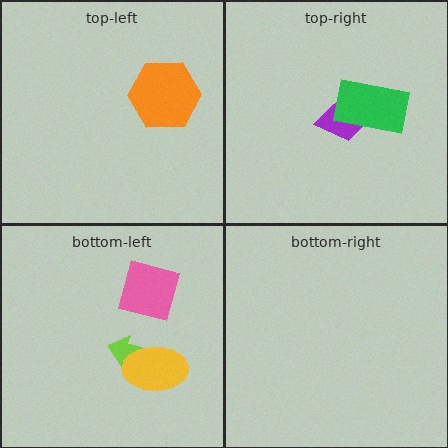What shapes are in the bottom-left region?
The lime arrow, the yellow ellipse, the pink square.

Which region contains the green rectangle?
The top-right region.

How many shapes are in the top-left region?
1.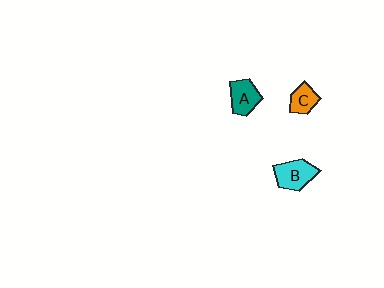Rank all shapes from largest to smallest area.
From largest to smallest: B (cyan), A (teal), C (orange).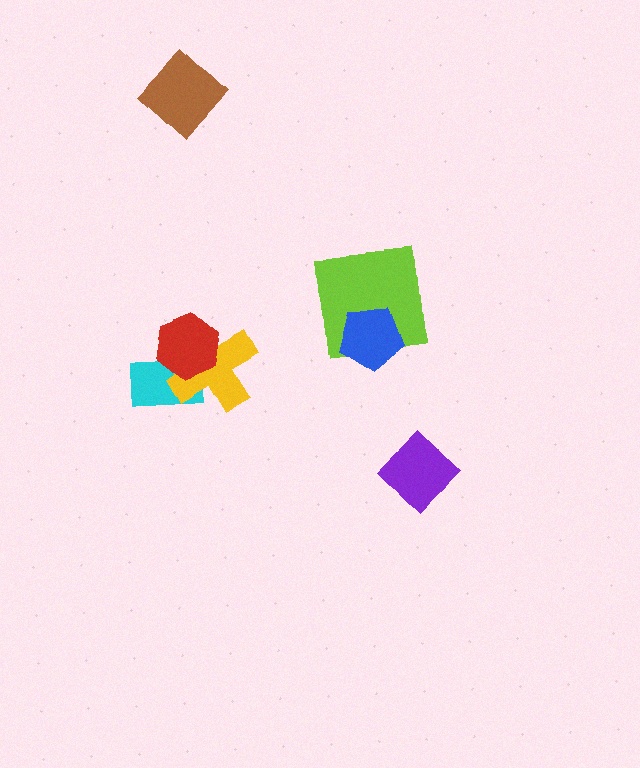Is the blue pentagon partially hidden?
No, no other shape covers it.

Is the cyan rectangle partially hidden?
Yes, it is partially covered by another shape.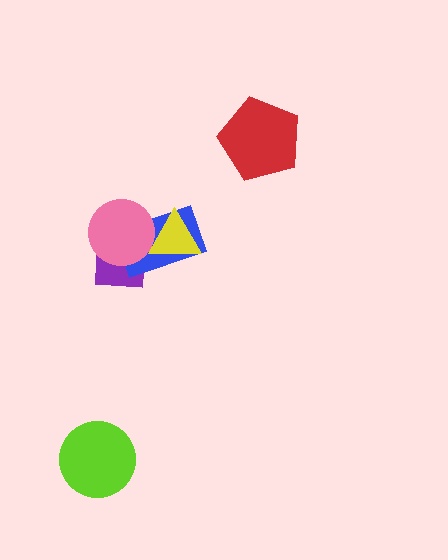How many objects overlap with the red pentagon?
0 objects overlap with the red pentagon.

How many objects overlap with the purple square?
2 objects overlap with the purple square.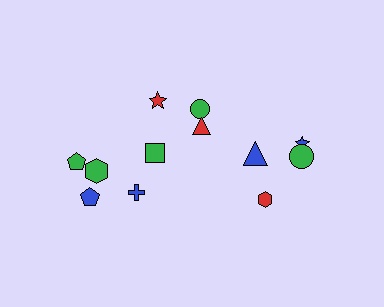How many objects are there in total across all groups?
There are 12 objects.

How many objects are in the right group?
There are 7 objects.